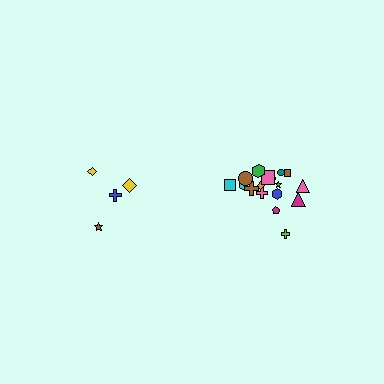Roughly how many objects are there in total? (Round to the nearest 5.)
Roughly 20 objects in total.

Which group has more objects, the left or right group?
The right group.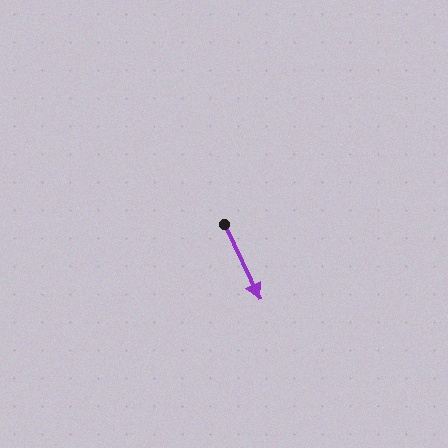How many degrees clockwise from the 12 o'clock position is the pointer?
Approximately 154 degrees.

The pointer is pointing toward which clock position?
Roughly 5 o'clock.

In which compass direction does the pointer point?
Southeast.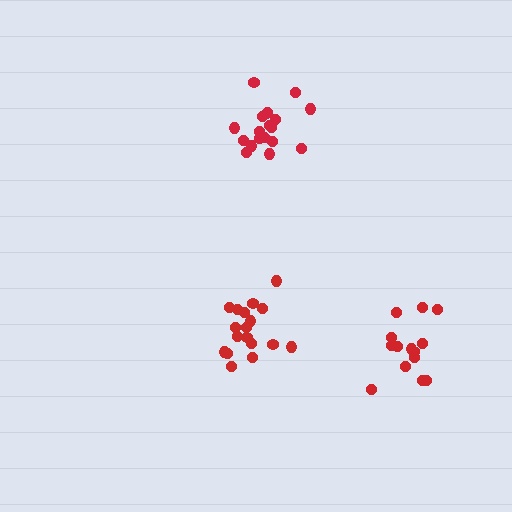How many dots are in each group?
Group 1: 19 dots, Group 2: 18 dots, Group 3: 14 dots (51 total).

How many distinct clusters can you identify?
There are 3 distinct clusters.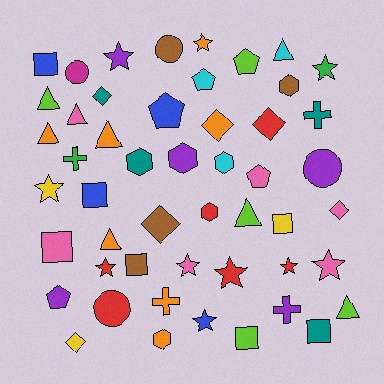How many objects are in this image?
There are 50 objects.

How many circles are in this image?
There are 4 circles.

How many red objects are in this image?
There are 6 red objects.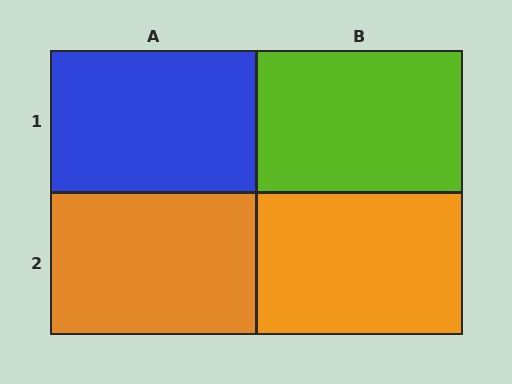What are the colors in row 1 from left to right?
Blue, lime.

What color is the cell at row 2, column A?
Orange.